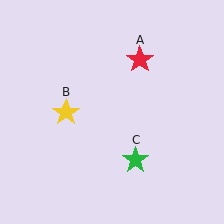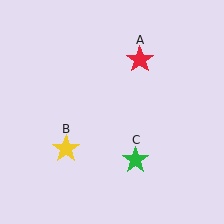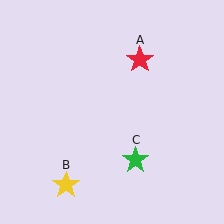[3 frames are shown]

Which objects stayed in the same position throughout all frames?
Red star (object A) and green star (object C) remained stationary.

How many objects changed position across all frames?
1 object changed position: yellow star (object B).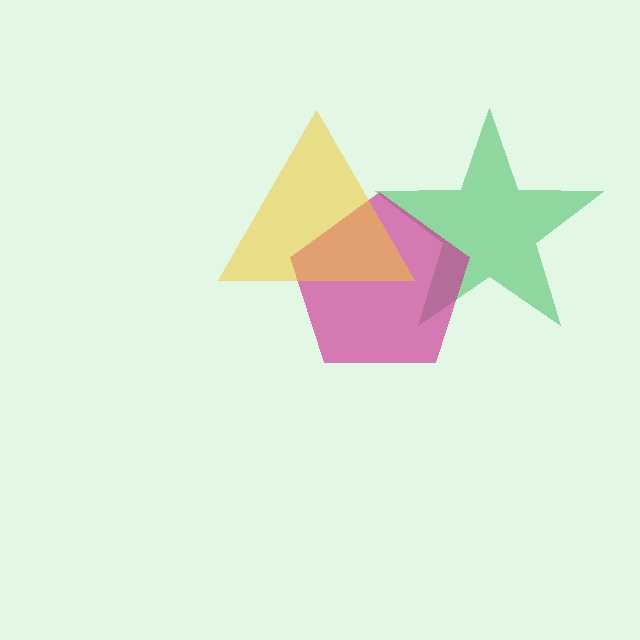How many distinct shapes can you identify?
There are 3 distinct shapes: a green star, a magenta pentagon, a yellow triangle.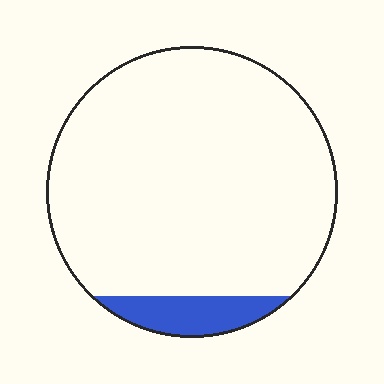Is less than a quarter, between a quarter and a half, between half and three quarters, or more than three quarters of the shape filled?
Less than a quarter.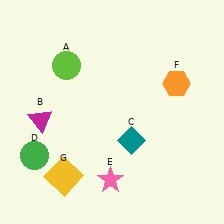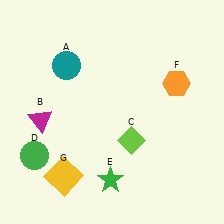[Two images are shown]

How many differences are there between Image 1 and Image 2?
There are 3 differences between the two images.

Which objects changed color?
A changed from lime to teal. C changed from teal to lime. E changed from pink to green.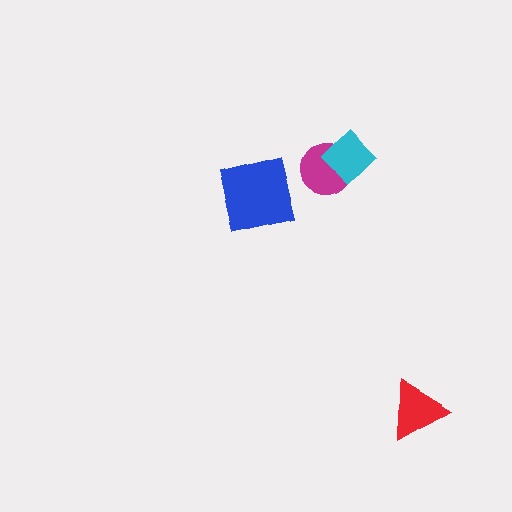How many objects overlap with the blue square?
0 objects overlap with the blue square.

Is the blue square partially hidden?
No, no other shape covers it.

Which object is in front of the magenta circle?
The cyan diamond is in front of the magenta circle.